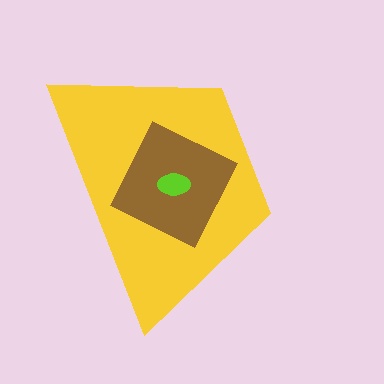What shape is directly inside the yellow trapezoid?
The brown diamond.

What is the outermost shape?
The yellow trapezoid.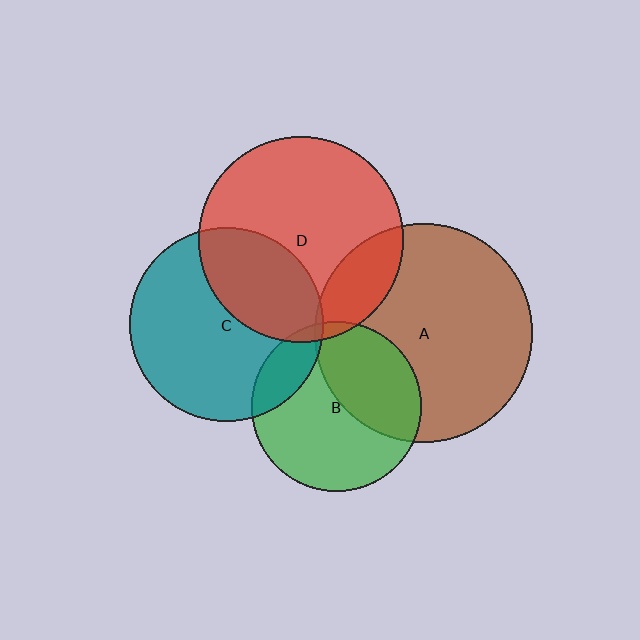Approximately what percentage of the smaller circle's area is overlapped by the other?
Approximately 35%.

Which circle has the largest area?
Circle A (brown).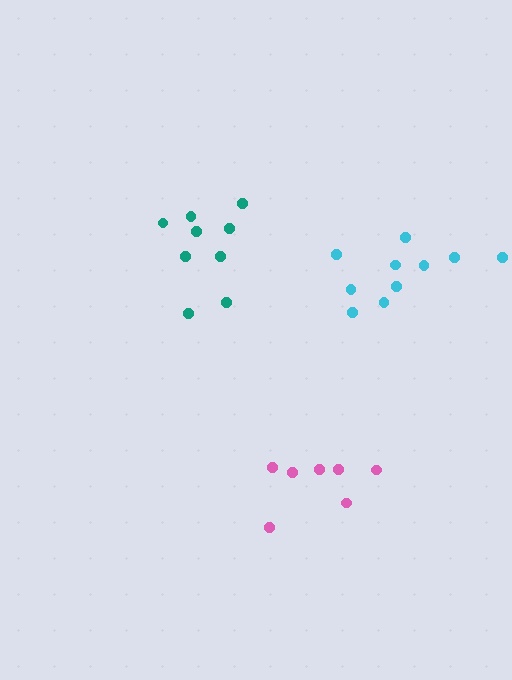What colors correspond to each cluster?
The clusters are colored: pink, cyan, teal.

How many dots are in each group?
Group 1: 7 dots, Group 2: 10 dots, Group 3: 9 dots (26 total).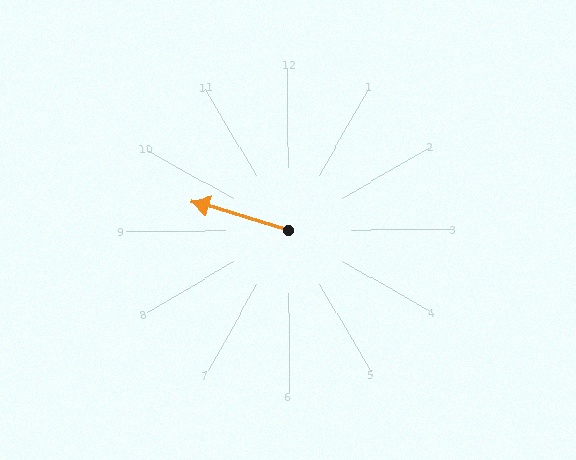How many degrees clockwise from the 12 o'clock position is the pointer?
Approximately 287 degrees.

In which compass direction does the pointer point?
West.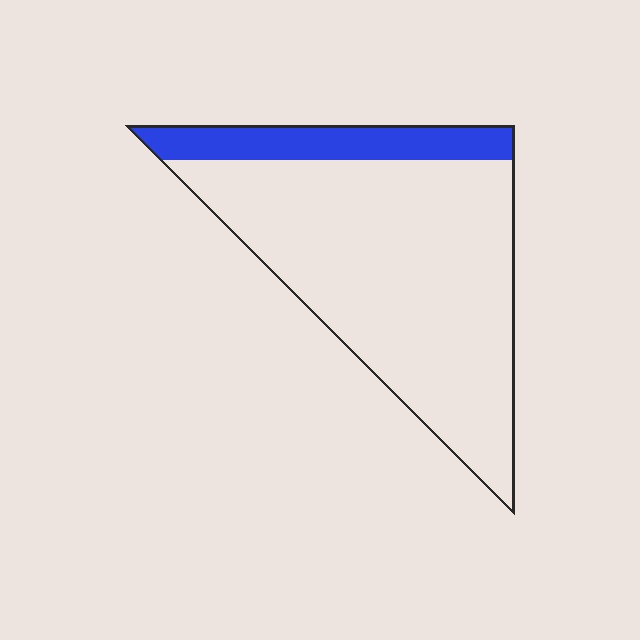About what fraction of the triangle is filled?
About one sixth (1/6).